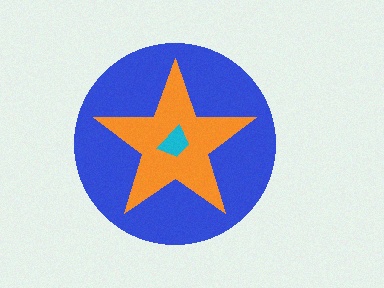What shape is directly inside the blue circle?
The orange star.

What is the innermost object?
The cyan trapezoid.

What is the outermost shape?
The blue circle.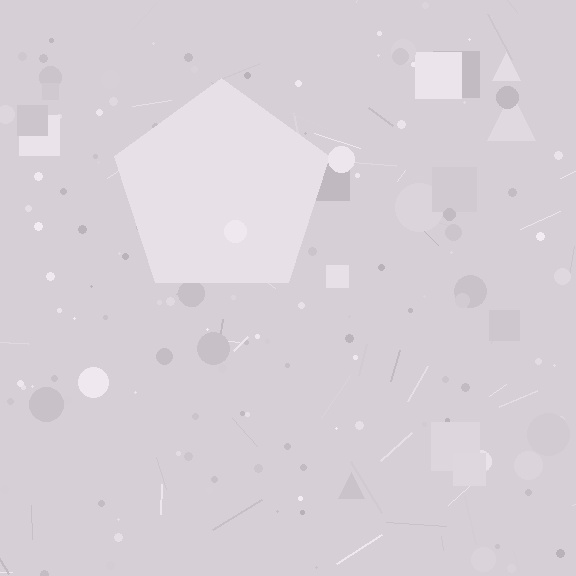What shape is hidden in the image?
A pentagon is hidden in the image.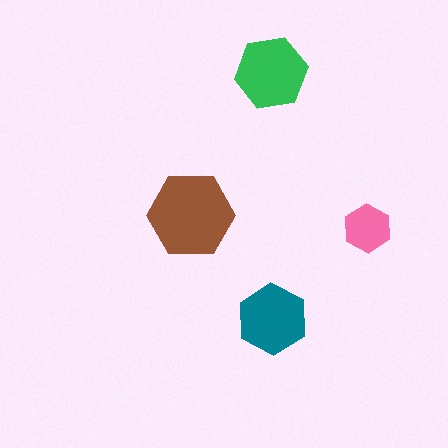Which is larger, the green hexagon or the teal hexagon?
The green one.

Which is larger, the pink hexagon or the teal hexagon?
The teal one.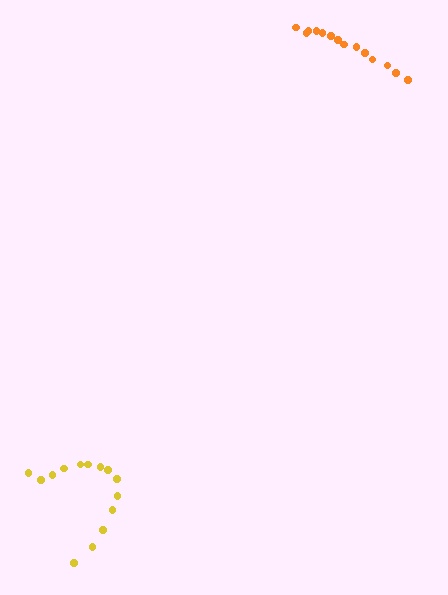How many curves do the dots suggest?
There are 2 distinct paths.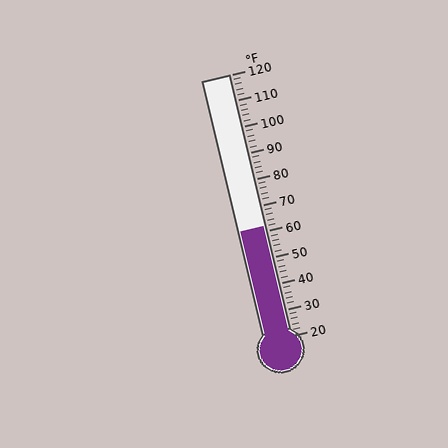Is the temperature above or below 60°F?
The temperature is above 60°F.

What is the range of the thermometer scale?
The thermometer scale ranges from 20°F to 120°F.